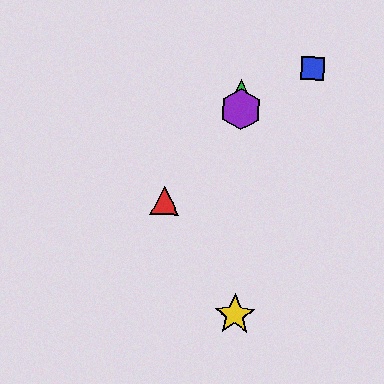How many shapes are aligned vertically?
3 shapes (the green triangle, the yellow star, the purple hexagon) are aligned vertically.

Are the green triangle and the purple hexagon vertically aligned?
Yes, both are at x≈241.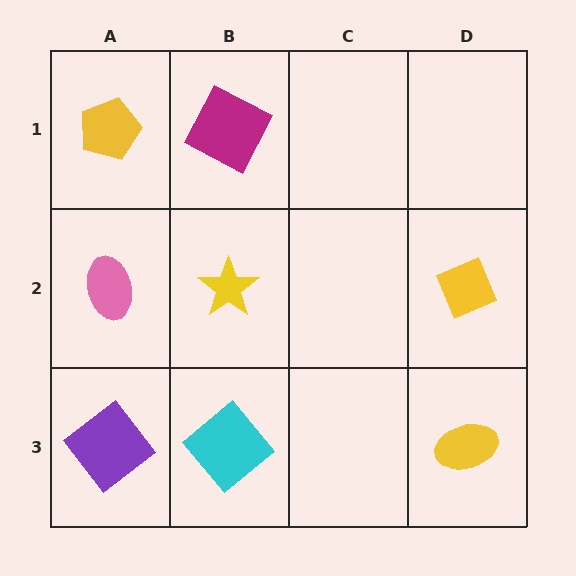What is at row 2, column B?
A yellow star.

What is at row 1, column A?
A yellow pentagon.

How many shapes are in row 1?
2 shapes.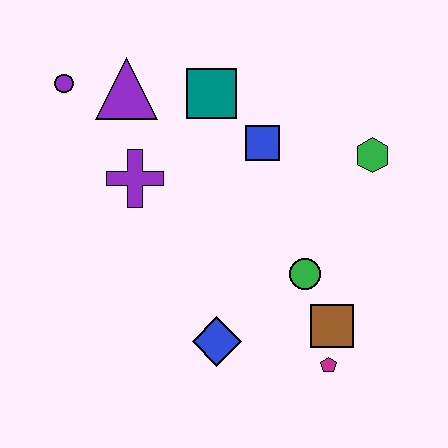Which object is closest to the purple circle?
The purple triangle is closest to the purple circle.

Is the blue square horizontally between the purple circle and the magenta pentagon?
Yes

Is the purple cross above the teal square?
No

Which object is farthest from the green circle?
The purple circle is farthest from the green circle.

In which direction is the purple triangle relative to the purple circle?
The purple triangle is to the right of the purple circle.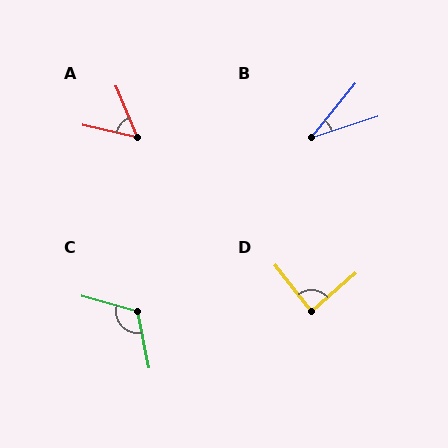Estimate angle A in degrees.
Approximately 54 degrees.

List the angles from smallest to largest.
B (33°), A (54°), D (87°), C (118°).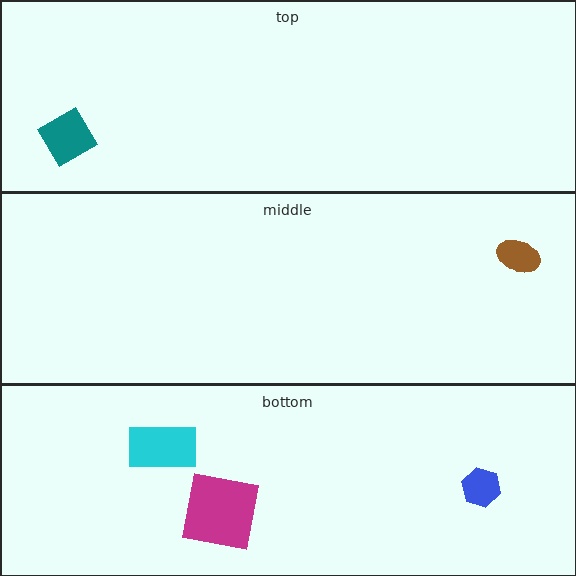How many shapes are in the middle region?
1.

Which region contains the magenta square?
The bottom region.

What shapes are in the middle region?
The brown ellipse.